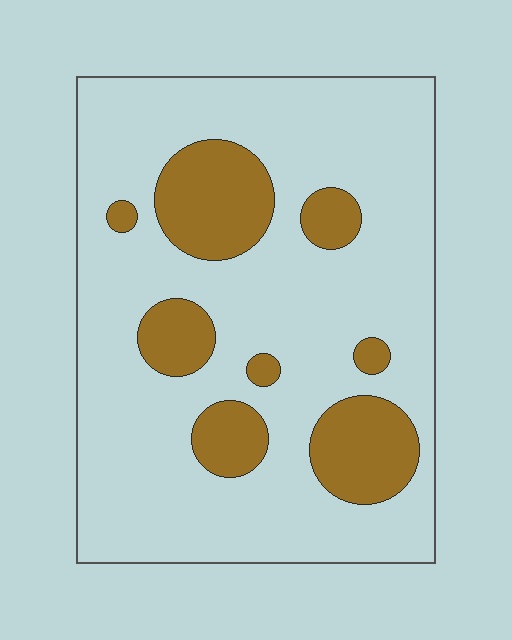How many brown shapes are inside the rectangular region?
8.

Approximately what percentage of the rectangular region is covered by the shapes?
Approximately 20%.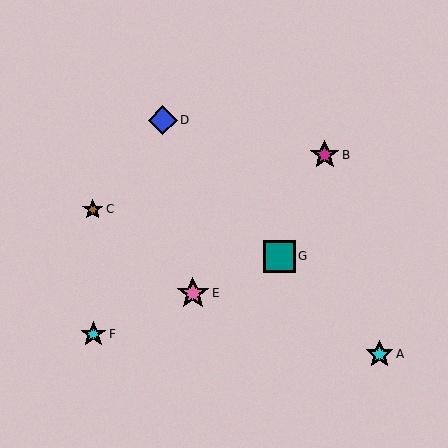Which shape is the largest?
The teal square (labeled G) is the largest.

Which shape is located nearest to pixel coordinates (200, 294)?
The pink star (labeled E) at (193, 293) is nearest to that location.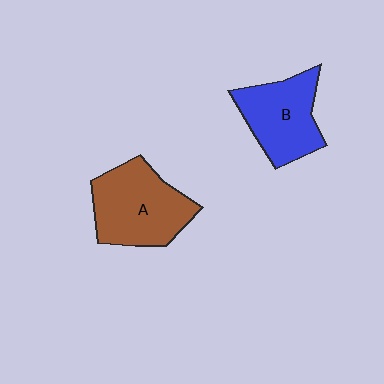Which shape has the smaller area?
Shape B (blue).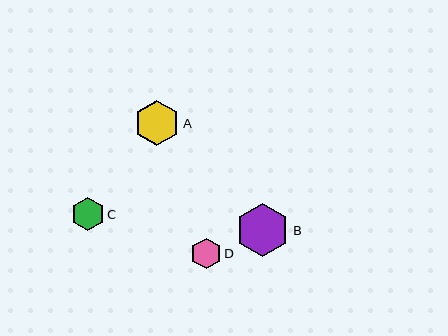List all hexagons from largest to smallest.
From largest to smallest: B, A, C, D.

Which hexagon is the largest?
Hexagon B is the largest with a size of approximately 53 pixels.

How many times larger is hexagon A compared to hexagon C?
Hexagon A is approximately 1.4 times the size of hexagon C.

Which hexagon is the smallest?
Hexagon D is the smallest with a size of approximately 30 pixels.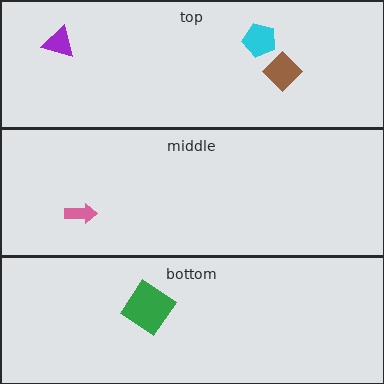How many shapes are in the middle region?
1.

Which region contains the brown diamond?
The top region.